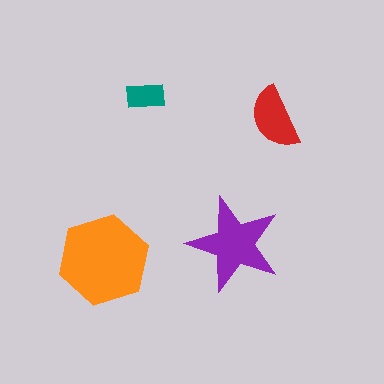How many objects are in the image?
There are 4 objects in the image.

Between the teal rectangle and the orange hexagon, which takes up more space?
The orange hexagon.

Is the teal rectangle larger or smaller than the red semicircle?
Smaller.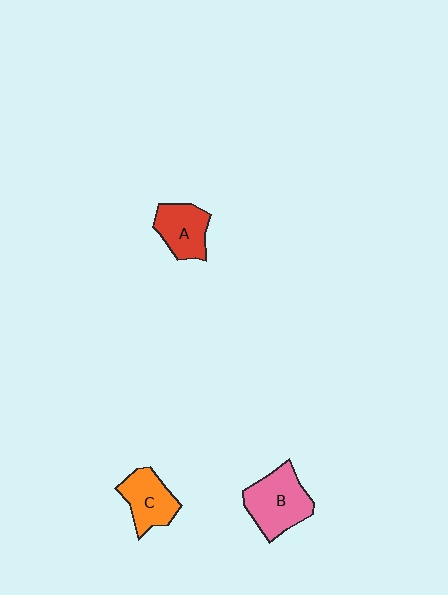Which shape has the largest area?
Shape B (pink).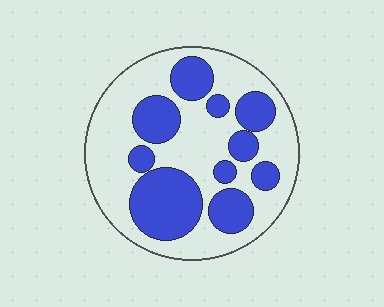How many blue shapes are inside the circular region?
10.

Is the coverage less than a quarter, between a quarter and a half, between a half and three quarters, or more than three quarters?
Between a quarter and a half.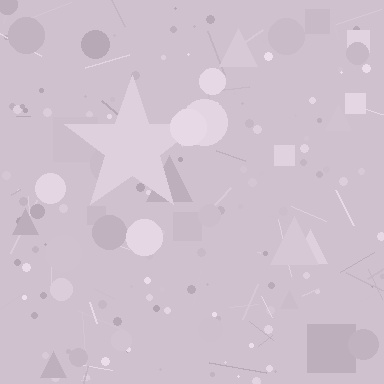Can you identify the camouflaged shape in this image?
The camouflaged shape is a star.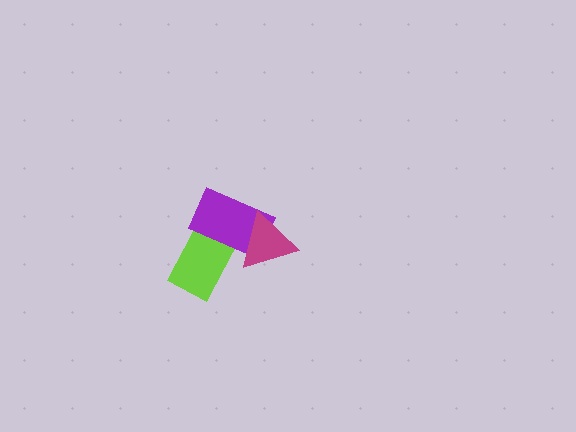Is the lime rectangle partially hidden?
Yes, it is partially covered by another shape.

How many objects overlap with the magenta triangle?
1 object overlaps with the magenta triangle.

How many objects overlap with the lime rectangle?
1 object overlaps with the lime rectangle.